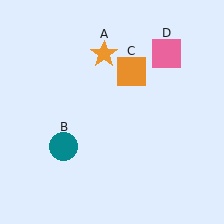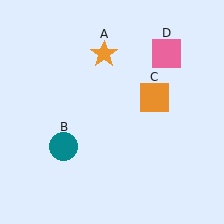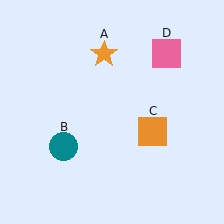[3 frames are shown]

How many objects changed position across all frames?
1 object changed position: orange square (object C).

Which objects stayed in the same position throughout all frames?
Orange star (object A) and teal circle (object B) and pink square (object D) remained stationary.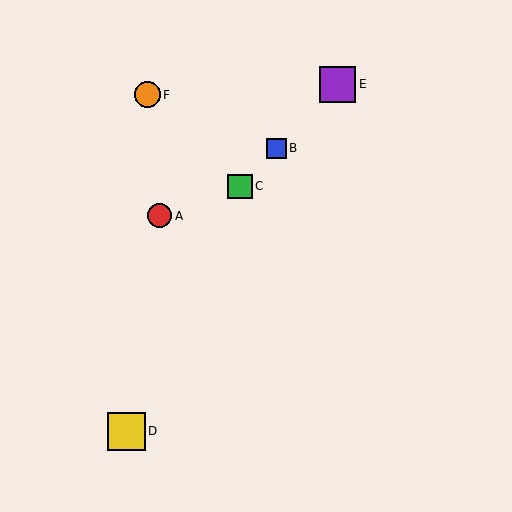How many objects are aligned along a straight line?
3 objects (B, C, E) are aligned along a straight line.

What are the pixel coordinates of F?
Object F is at (147, 95).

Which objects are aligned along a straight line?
Objects B, C, E are aligned along a straight line.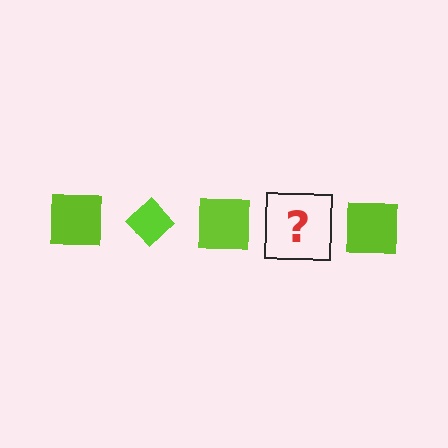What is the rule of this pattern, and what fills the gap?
The rule is that the pattern cycles through square, diamond shapes in lime. The gap should be filled with a lime diamond.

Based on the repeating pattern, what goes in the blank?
The blank should be a lime diamond.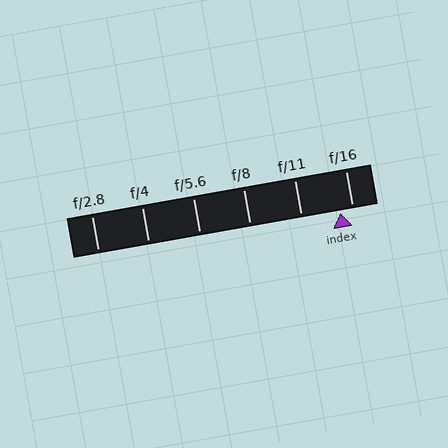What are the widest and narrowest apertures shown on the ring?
The widest aperture shown is f/2.8 and the narrowest is f/16.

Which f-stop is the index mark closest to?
The index mark is closest to f/16.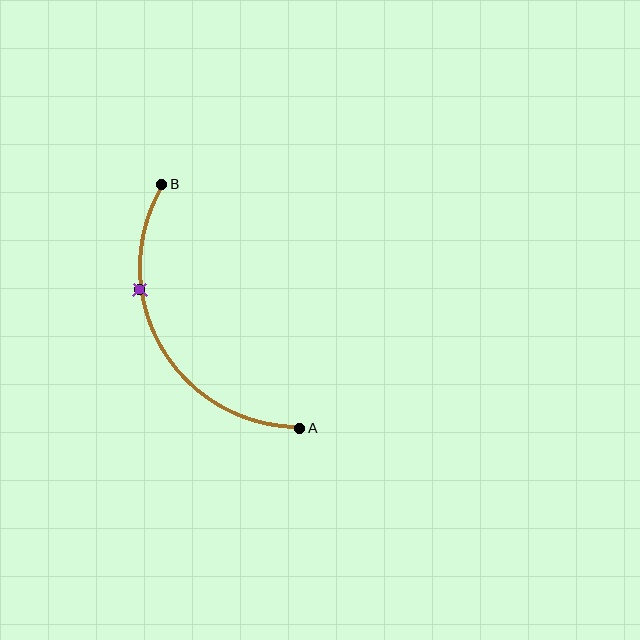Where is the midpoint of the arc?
The arc midpoint is the point on the curve farthest from the straight line joining A and B. It sits to the left of that line.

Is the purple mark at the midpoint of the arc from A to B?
No. The purple mark lies on the arc but is closer to endpoint B. The arc midpoint would be at the point on the curve equidistant along the arc from both A and B.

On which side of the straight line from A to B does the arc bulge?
The arc bulges to the left of the straight line connecting A and B.